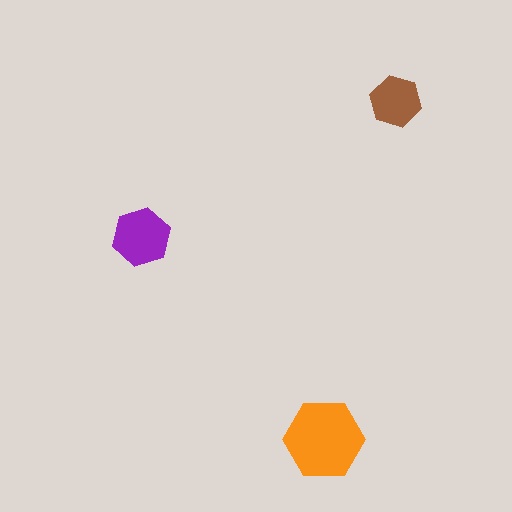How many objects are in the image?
There are 3 objects in the image.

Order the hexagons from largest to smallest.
the orange one, the purple one, the brown one.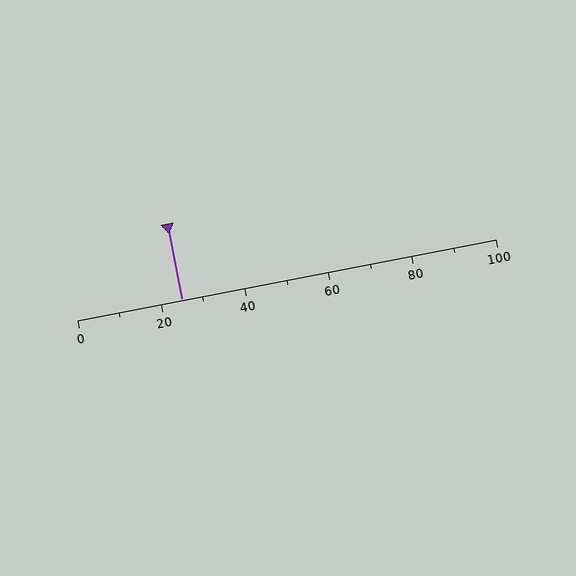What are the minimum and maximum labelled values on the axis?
The axis runs from 0 to 100.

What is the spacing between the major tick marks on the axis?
The major ticks are spaced 20 apart.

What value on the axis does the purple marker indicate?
The marker indicates approximately 25.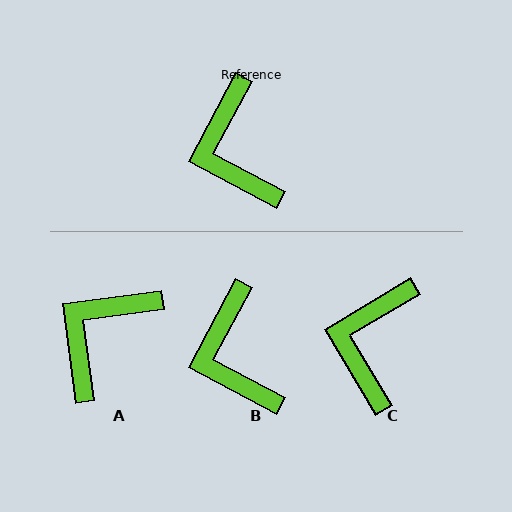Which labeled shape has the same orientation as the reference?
B.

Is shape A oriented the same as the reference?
No, it is off by about 54 degrees.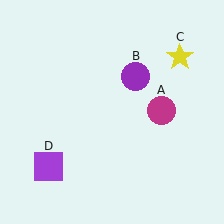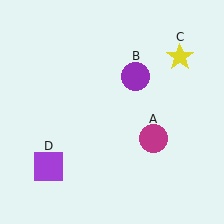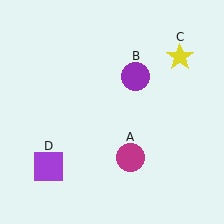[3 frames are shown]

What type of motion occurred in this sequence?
The magenta circle (object A) rotated clockwise around the center of the scene.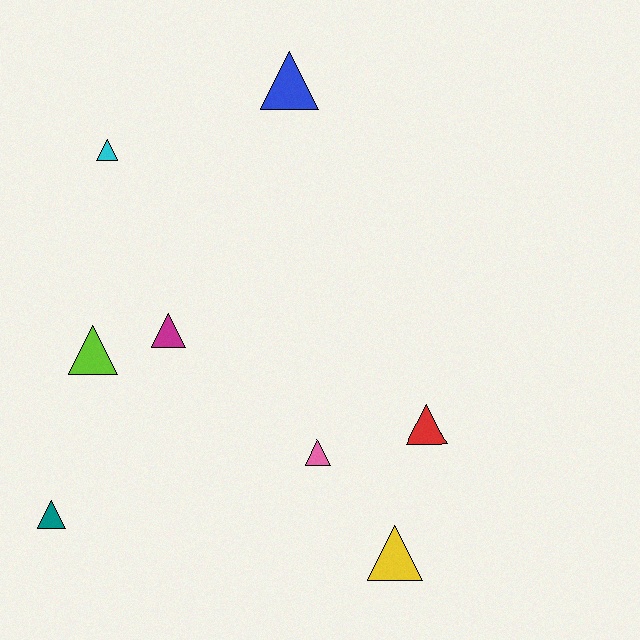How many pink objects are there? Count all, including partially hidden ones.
There is 1 pink object.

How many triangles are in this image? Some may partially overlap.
There are 8 triangles.